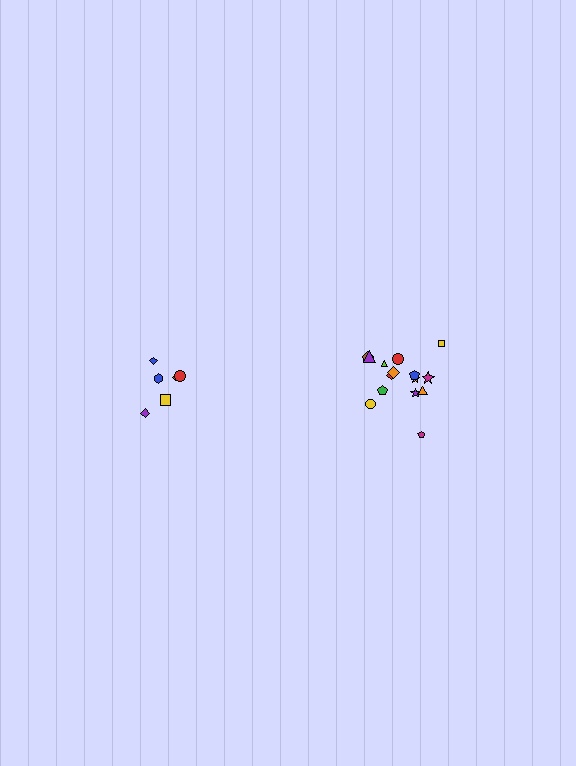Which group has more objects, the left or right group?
The right group.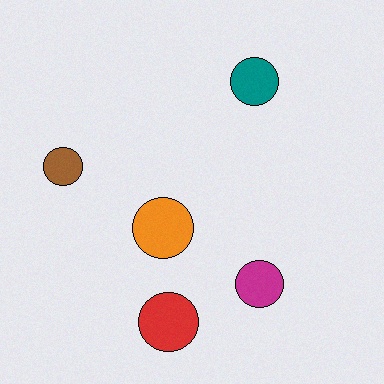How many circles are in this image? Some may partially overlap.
There are 5 circles.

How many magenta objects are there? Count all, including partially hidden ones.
There is 1 magenta object.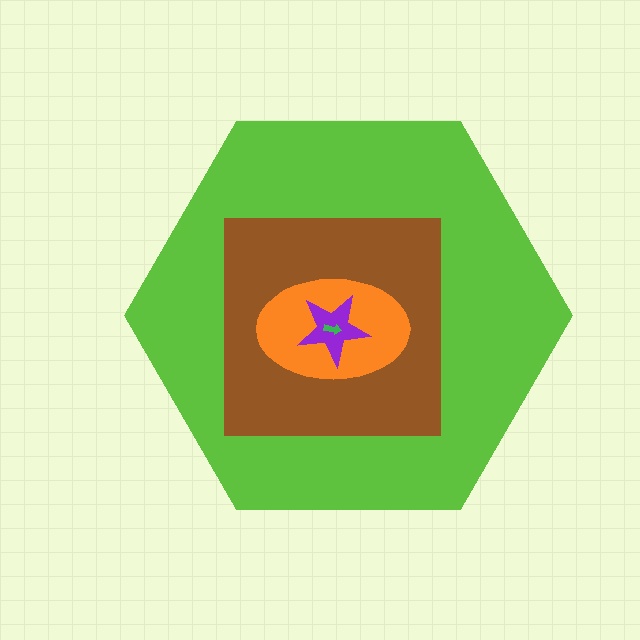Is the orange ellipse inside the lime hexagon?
Yes.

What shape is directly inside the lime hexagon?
The brown square.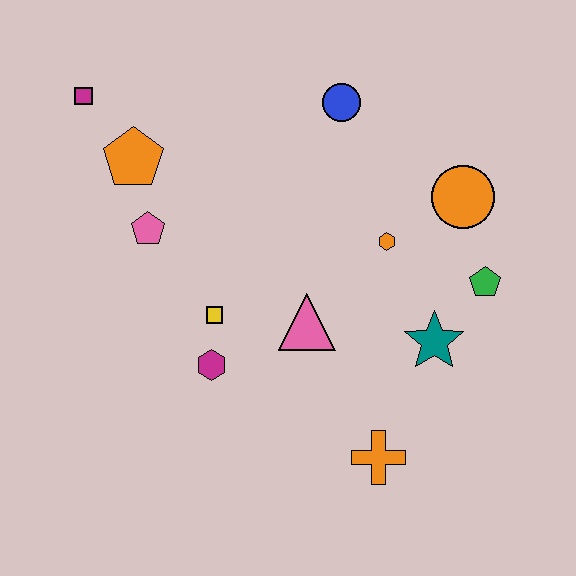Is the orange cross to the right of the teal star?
No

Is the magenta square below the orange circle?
No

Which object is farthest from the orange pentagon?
The orange cross is farthest from the orange pentagon.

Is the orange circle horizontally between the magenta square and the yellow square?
No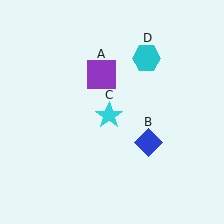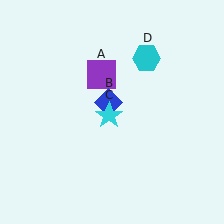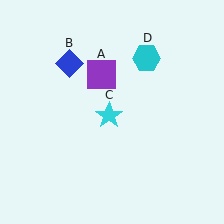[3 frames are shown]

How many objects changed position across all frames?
1 object changed position: blue diamond (object B).